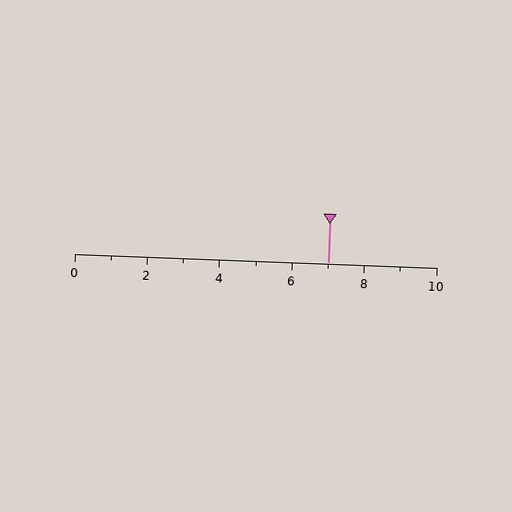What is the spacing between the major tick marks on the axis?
The major ticks are spaced 2 apart.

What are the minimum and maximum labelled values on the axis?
The axis runs from 0 to 10.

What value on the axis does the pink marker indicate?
The marker indicates approximately 7.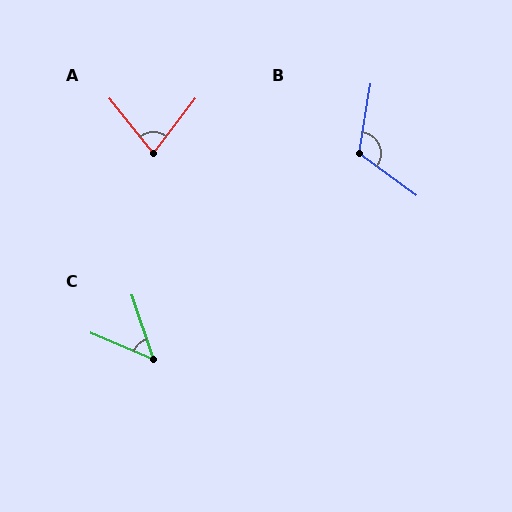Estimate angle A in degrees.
Approximately 76 degrees.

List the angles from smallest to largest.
C (49°), A (76°), B (117°).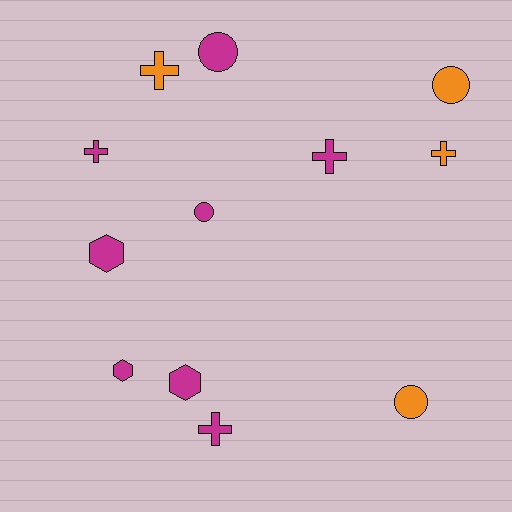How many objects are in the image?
There are 12 objects.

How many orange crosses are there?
There are 2 orange crosses.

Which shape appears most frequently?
Cross, with 5 objects.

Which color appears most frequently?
Magenta, with 8 objects.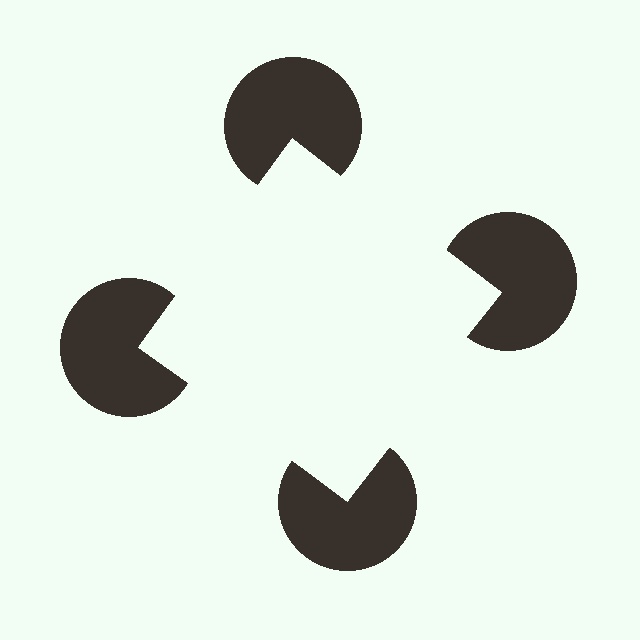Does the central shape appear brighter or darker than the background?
It typically appears slightly brighter than the background, even though no actual brightness change is drawn.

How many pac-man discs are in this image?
There are 4 — one at each vertex of the illusory square.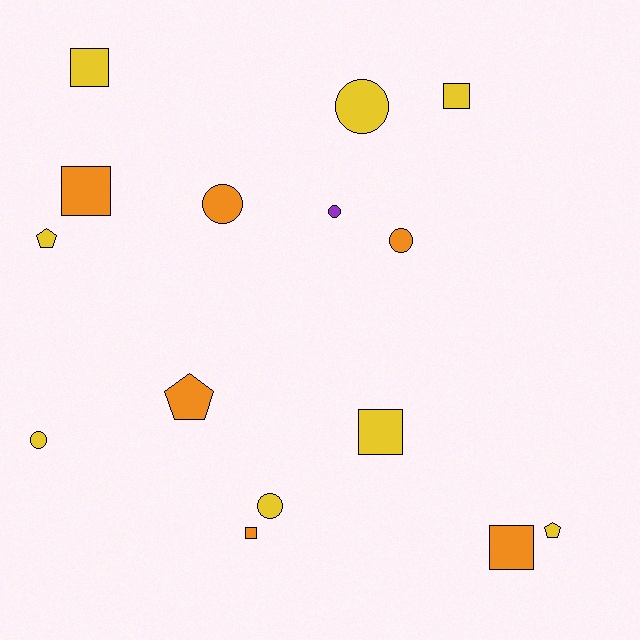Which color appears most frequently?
Yellow, with 8 objects.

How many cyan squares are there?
There are no cyan squares.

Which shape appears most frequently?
Circle, with 6 objects.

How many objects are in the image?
There are 15 objects.